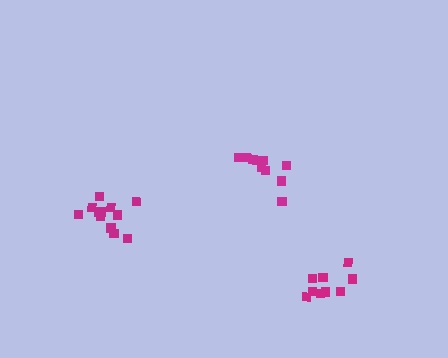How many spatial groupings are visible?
There are 3 spatial groupings.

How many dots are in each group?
Group 1: 12 dots, Group 2: 10 dots, Group 3: 9 dots (31 total).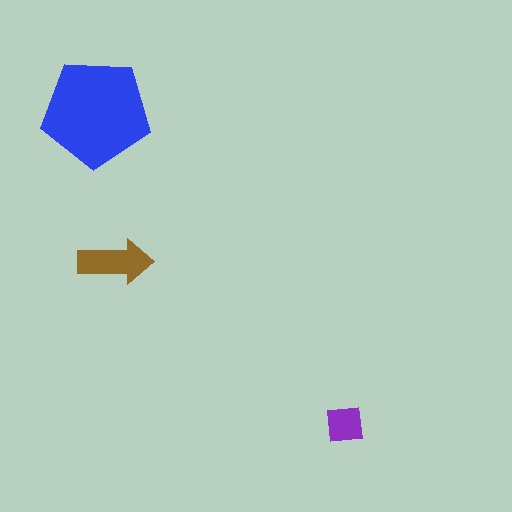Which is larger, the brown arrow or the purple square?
The brown arrow.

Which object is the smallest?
The purple square.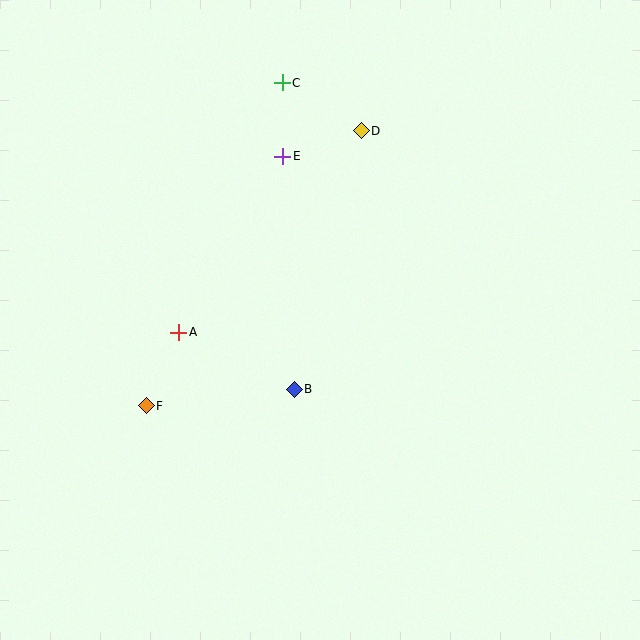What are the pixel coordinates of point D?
Point D is at (361, 131).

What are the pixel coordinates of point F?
Point F is at (146, 406).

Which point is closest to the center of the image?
Point B at (294, 389) is closest to the center.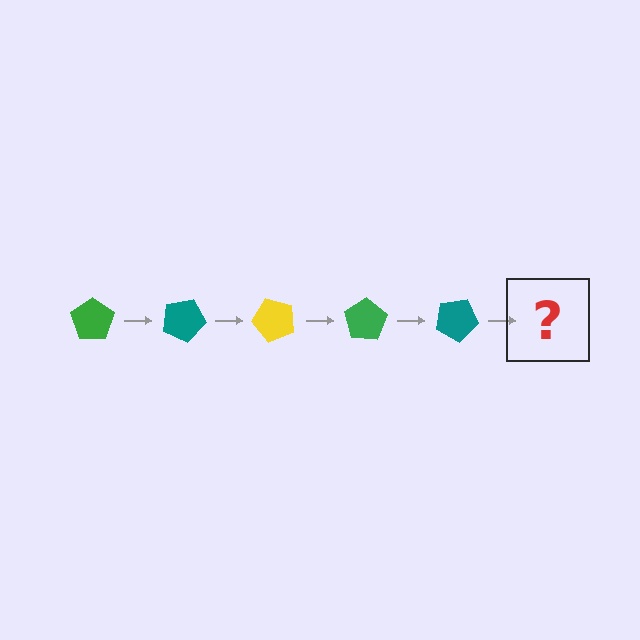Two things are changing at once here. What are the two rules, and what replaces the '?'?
The two rules are that it rotates 25 degrees each step and the color cycles through green, teal, and yellow. The '?' should be a yellow pentagon, rotated 125 degrees from the start.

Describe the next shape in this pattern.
It should be a yellow pentagon, rotated 125 degrees from the start.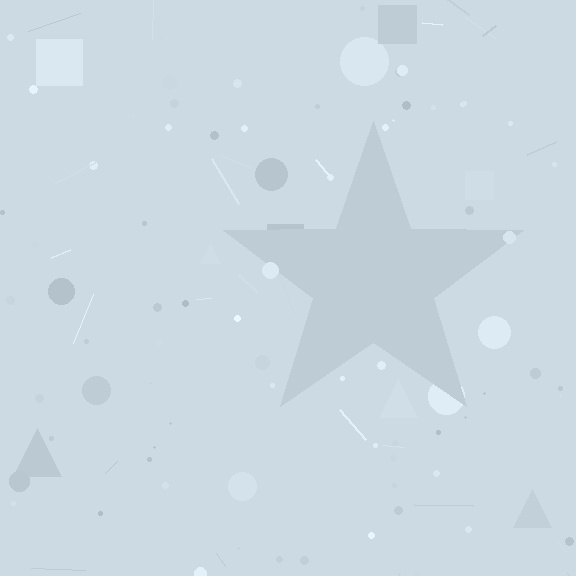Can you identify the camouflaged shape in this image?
The camouflaged shape is a star.